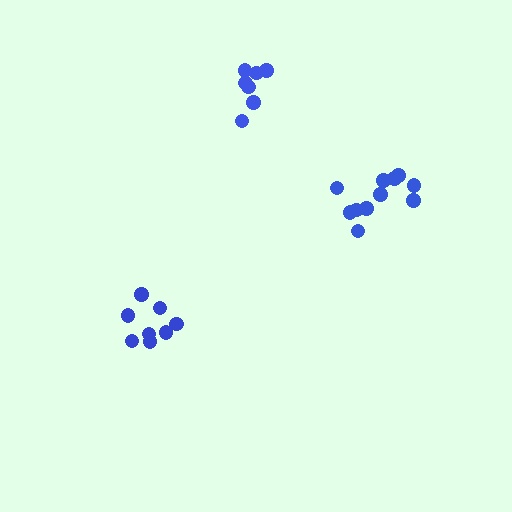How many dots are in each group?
Group 1: 11 dots, Group 2: 8 dots, Group 3: 7 dots (26 total).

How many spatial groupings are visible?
There are 3 spatial groupings.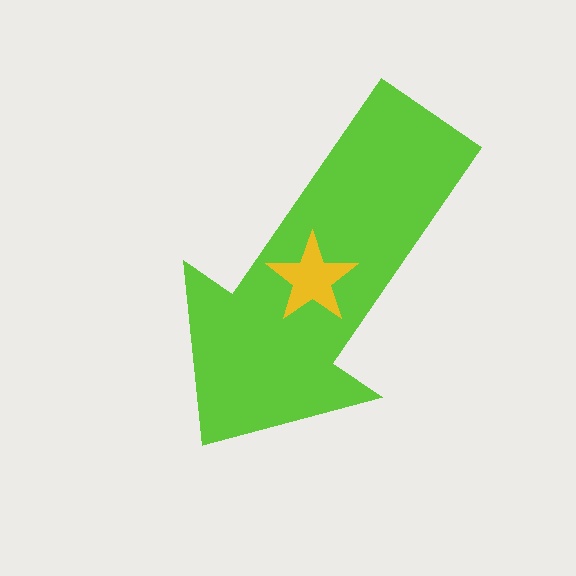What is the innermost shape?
The yellow star.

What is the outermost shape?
The lime arrow.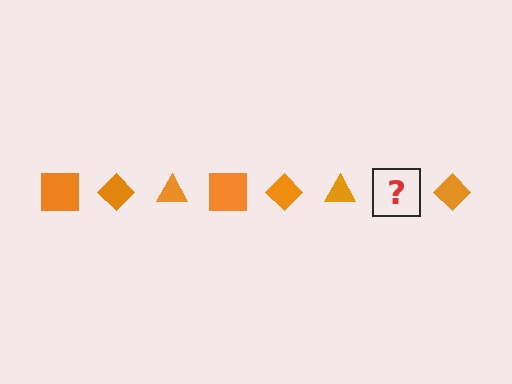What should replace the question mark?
The question mark should be replaced with an orange square.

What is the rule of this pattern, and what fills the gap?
The rule is that the pattern cycles through square, diamond, triangle shapes in orange. The gap should be filled with an orange square.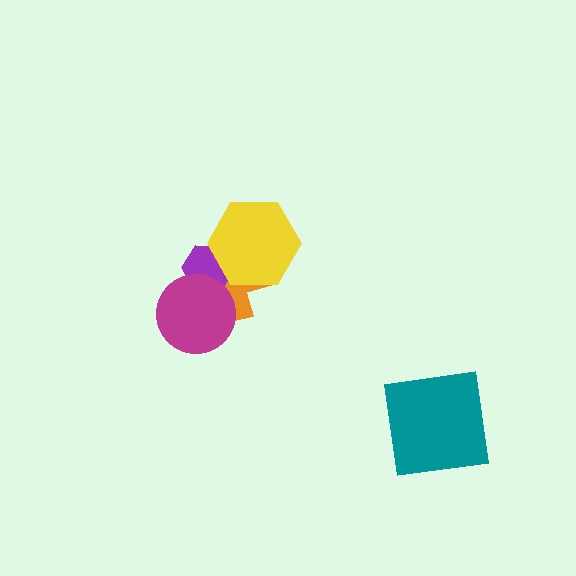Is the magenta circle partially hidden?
No, no other shape covers it.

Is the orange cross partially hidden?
Yes, it is partially covered by another shape.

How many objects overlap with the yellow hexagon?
2 objects overlap with the yellow hexagon.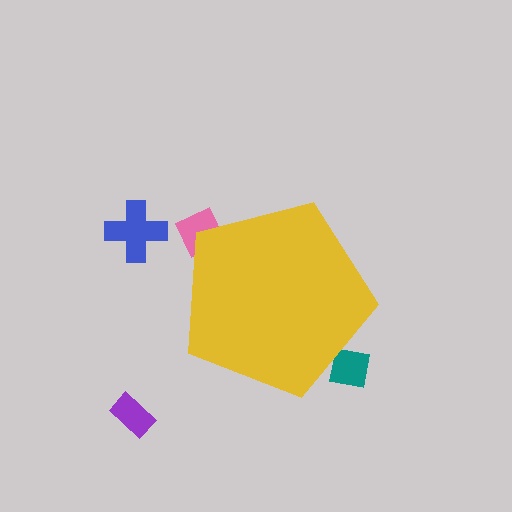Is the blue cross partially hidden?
No, the blue cross is fully visible.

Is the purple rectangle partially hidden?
No, the purple rectangle is fully visible.